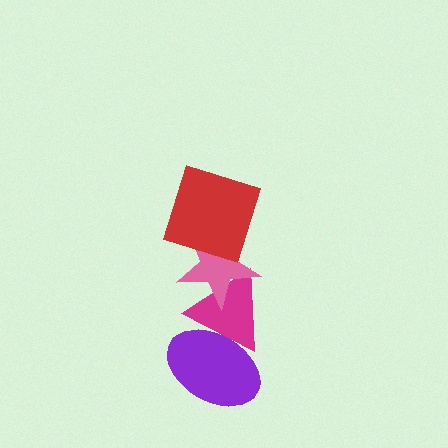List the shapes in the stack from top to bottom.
From top to bottom: the red square, the pink star, the magenta triangle, the purple ellipse.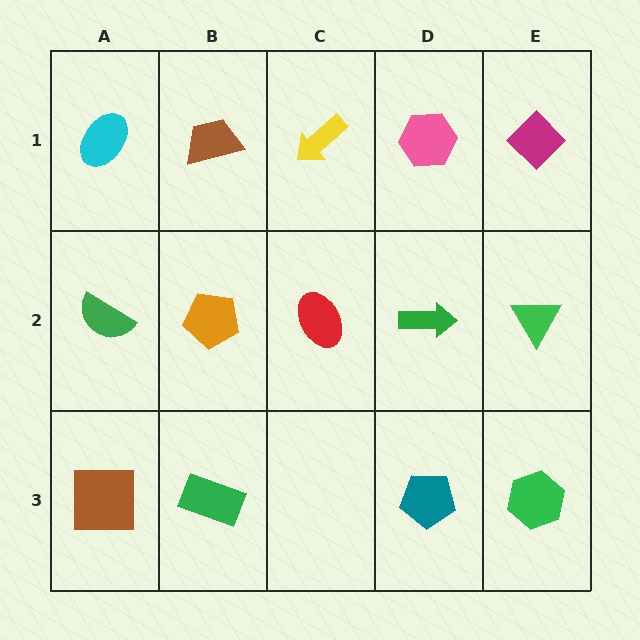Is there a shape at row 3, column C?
No, that cell is empty.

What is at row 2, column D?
A green arrow.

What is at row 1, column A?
A cyan ellipse.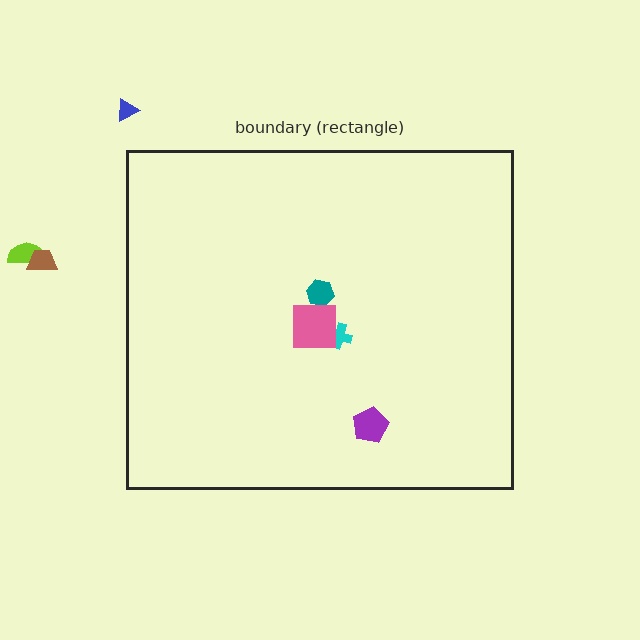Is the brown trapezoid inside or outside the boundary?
Outside.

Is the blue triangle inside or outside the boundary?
Outside.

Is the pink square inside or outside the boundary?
Inside.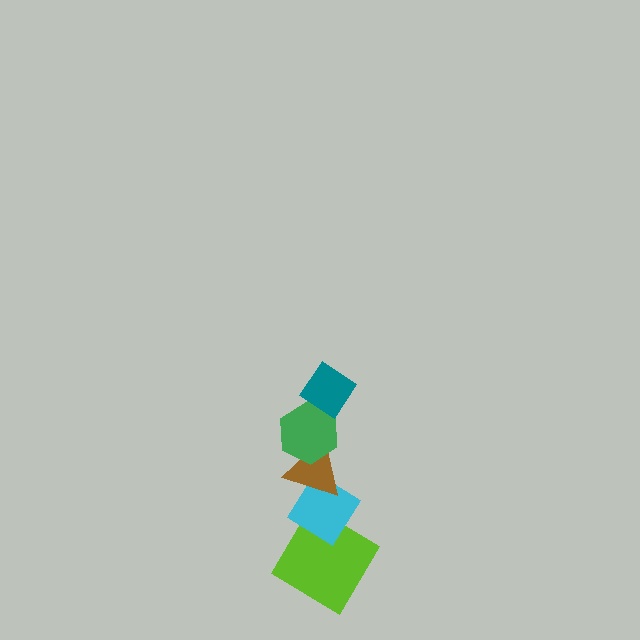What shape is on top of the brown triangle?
The green hexagon is on top of the brown triangle.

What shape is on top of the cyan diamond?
The brown triangle is on top of the cyan diamond.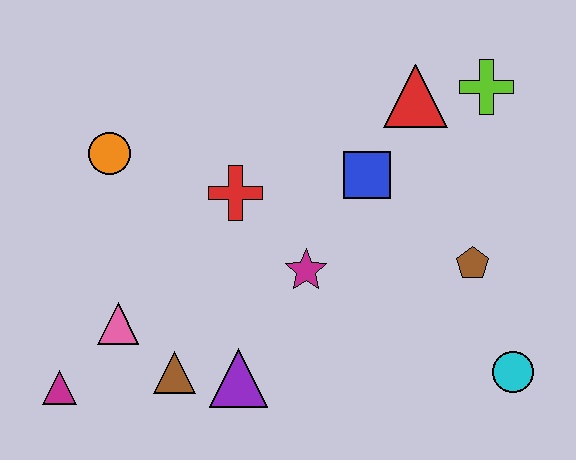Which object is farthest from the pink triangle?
The lime cross is farthest from the pink triangle.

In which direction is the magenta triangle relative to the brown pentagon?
The magenta triangle is to the left of the brown pentagon.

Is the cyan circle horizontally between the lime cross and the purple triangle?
No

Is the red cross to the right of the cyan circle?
No